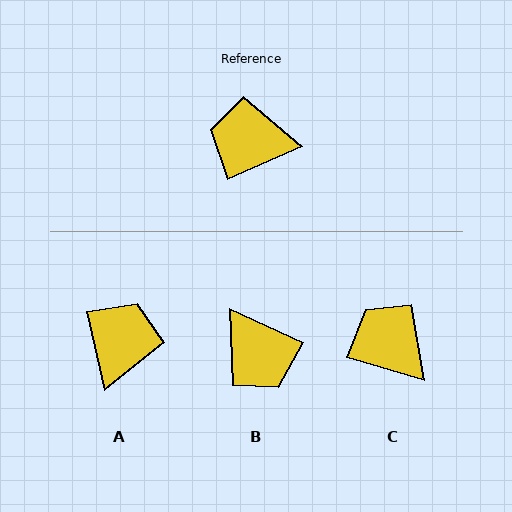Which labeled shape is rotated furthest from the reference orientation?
B, about 132 degrees away.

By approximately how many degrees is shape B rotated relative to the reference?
Approximately 132 degrees counter-clockwise.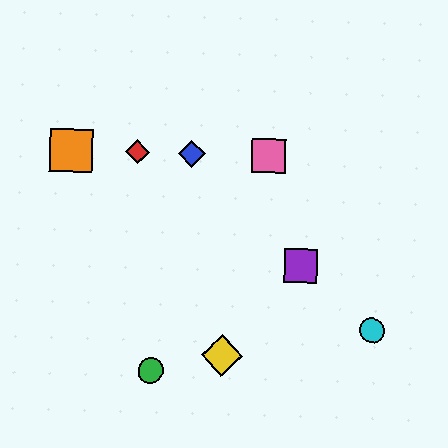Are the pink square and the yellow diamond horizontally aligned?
No, the pink square is at y≈156 and the yellow diamond is at y≈355.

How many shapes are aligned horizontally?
4 shapes (the red diamond, the blue diamond, the orange square, the pink square) are aligned horizontally.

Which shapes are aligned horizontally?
The red diamond, the blue diamond, the orange square, the pink square are aligned horizontally.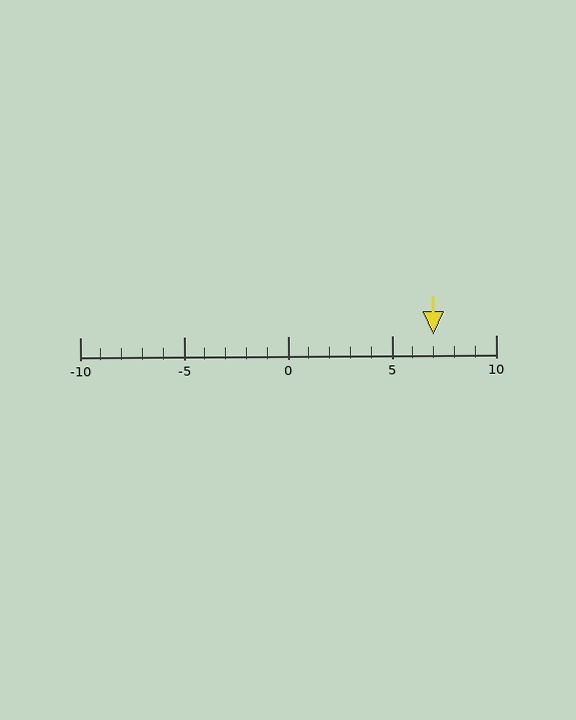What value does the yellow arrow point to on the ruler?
The yellow arrow points to approximately 7.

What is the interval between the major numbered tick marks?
The major tick marks are spaced 5 units apart.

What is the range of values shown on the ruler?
The ruler shows values from -10 to 10.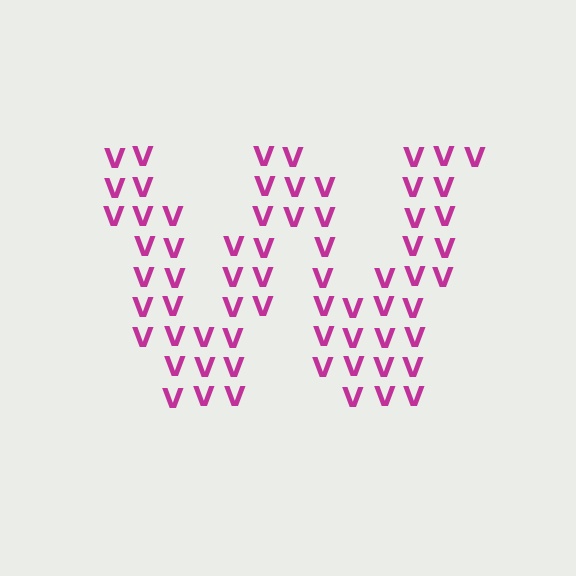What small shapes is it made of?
It is made of small letter V's.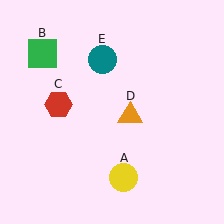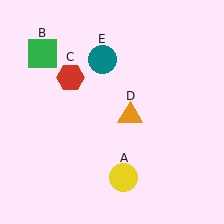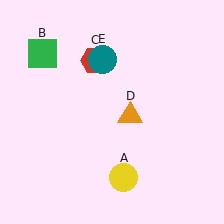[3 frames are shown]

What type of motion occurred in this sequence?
The red hexagon (object C) rotated clockwise around the center of the scene.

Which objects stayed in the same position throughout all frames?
Yellow circle (object A) and green square (object B) and orange triangle (object D) and teal circle (object E) remained stationary.